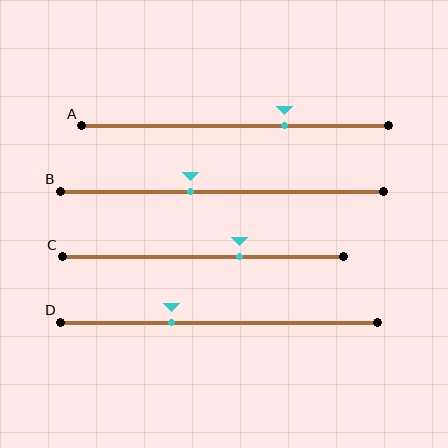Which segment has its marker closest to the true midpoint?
Segment B has its marker closest to the true midpoint.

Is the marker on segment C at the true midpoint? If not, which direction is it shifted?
No, the marker on segment C is shifted to the right by about 13% of the segment length.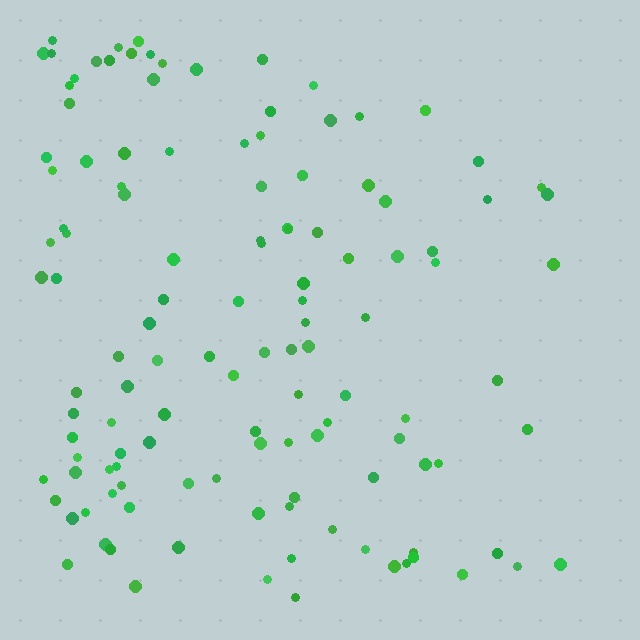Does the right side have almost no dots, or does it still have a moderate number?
Still a moderate number, just noticeably fewer than the left.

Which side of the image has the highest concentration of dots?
The left.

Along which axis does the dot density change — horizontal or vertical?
Horizontal.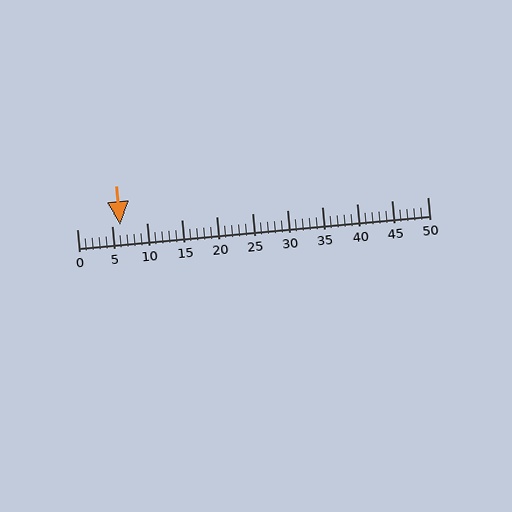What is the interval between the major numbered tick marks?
The major tick marks are spaced 5 units apart.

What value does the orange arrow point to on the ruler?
The orange arrow points to approximately 6.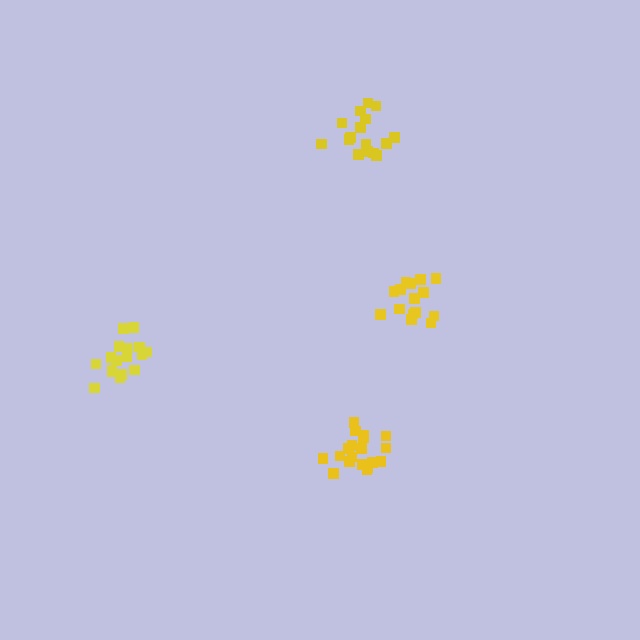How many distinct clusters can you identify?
There are 4 distinct clusters.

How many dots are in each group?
Group 1: 20 dots, Group 2: 16 dots, Group 3: 17 dots, Group 4: 15 dots (68 total).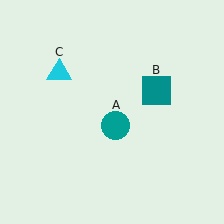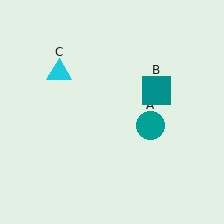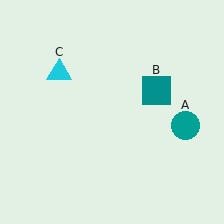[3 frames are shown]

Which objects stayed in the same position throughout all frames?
Teal square (object B) and cyan triangle (object C) remained stationary.